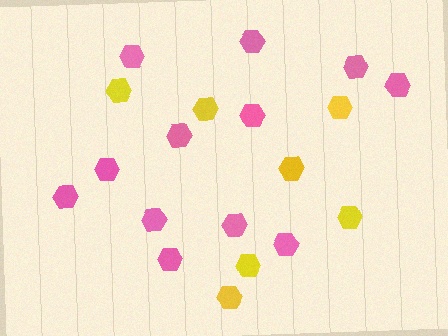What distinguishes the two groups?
There are 2 groups: one group of pink hexagons (12) and one group of yellow hexagons (7).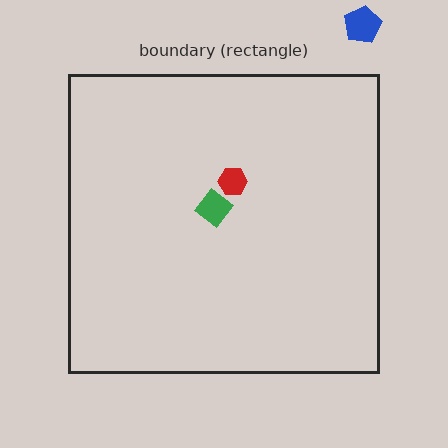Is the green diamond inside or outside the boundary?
Inside.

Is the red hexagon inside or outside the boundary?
Inside.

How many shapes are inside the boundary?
2 inside, 1 outside.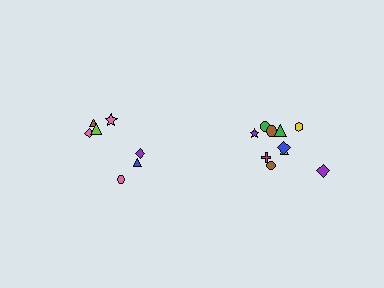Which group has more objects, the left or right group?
The right group.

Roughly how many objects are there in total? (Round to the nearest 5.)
Roughly 15 objects in total.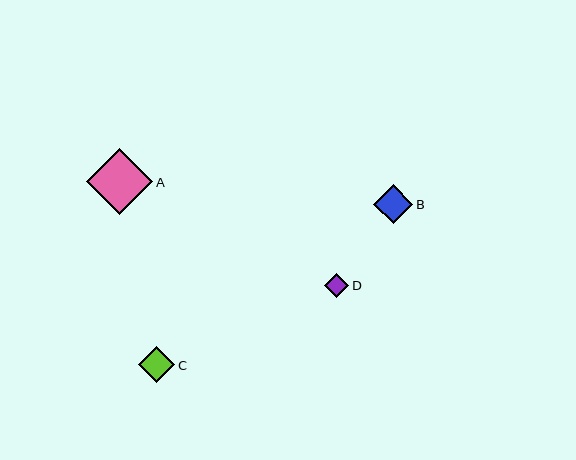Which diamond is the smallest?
Diamond D is the smallest with a size of approximately 24 pixels.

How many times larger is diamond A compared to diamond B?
Diamond A is approximately 1.7 times the size of diamond B.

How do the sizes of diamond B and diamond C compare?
Diamond B and diamond C are approximately the same size.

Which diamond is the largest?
Diamond A is the largest with a size of approximately 66 pixels.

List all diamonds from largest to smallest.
From largest to smallest: A, B, C, D.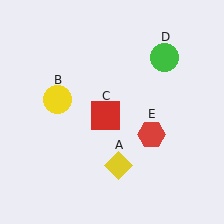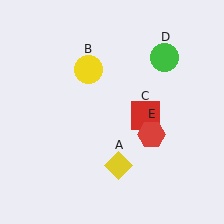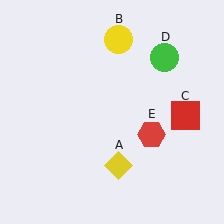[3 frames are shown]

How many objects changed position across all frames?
2 objects changed position: yellow circle (object B), red square (object C).